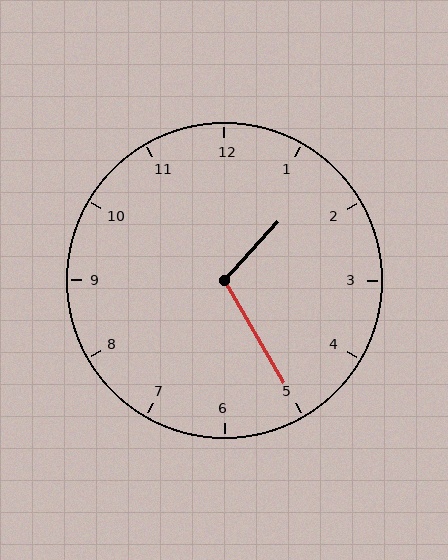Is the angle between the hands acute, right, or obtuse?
It is obtuse.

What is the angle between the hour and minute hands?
Approximately 108 degrees.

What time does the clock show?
1:25.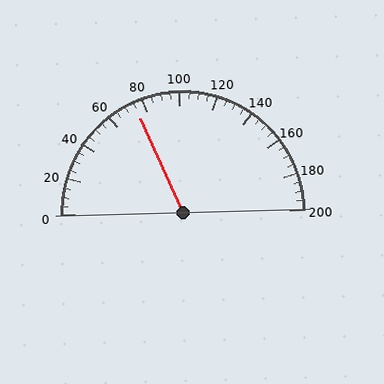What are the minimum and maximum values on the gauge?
The gauge ranges from 0 to 200.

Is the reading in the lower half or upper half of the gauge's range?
The reading is in the lower half of the range (0 to 200).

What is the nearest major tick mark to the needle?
The nearest major tick mark is 80.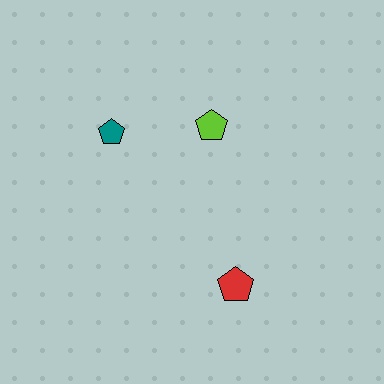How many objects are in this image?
There are 3 objects.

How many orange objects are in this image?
There are no orange objects.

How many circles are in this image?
There are no circles.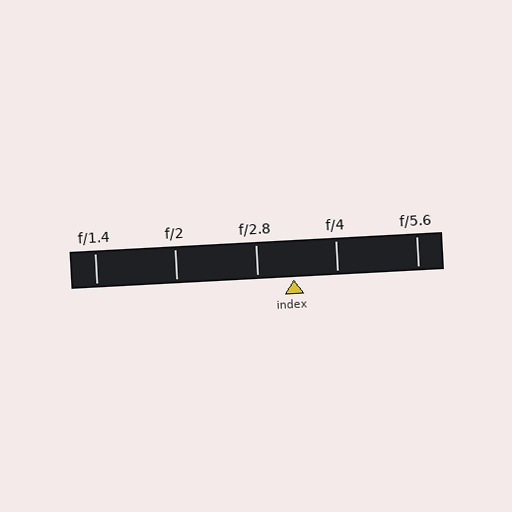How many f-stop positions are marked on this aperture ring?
There are 5 f-stop positions marked.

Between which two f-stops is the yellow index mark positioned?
The index mark is between f/2.8 and f/4.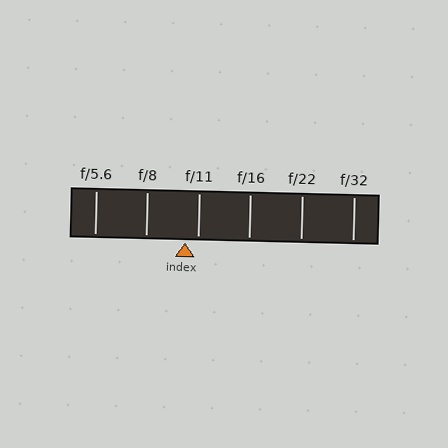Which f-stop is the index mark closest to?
The index mark is closest to f/11.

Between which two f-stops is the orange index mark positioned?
The index mark is between f/8 and f/11.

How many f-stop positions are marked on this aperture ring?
There are 6 f-stop positions marked.